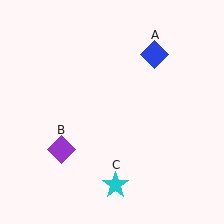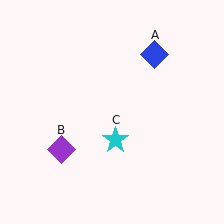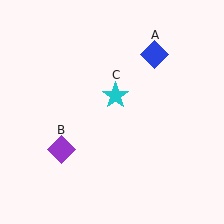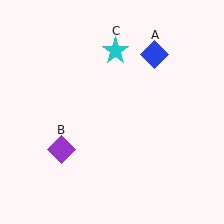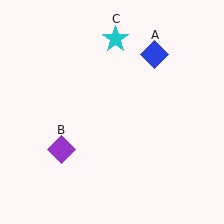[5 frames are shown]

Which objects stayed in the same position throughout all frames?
Blue diamond (object A) and purple diamond (object B) remained stationary.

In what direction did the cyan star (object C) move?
The cyan star (object C) moved up.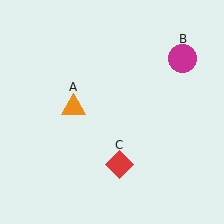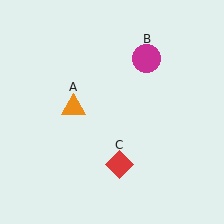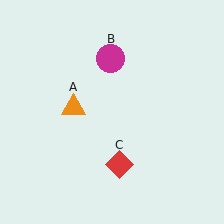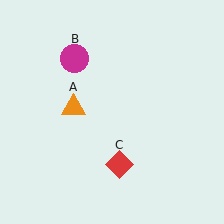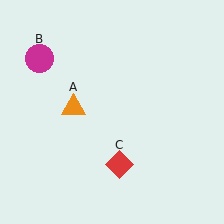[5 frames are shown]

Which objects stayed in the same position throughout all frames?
Orange triangle (object A) and red diamond (object C) remained stationary.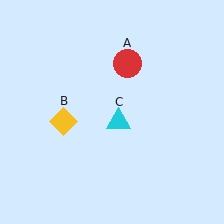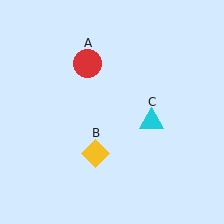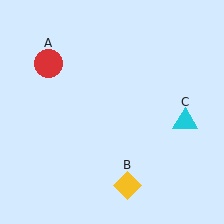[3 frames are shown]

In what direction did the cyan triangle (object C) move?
The cyan triangle (object C) moved right.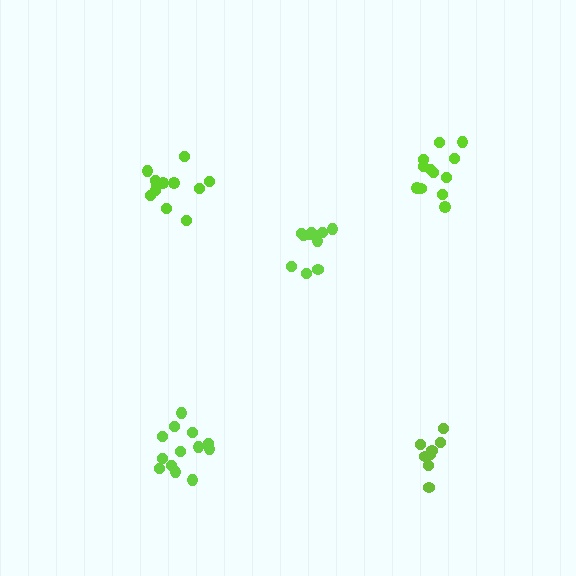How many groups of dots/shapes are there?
There are 5 groups.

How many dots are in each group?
Group 1: 10 dots, Group 2: 13 dots, Group 3: 12 dots, Group 4: 12 dots, Group 5: 8 dots (55 total).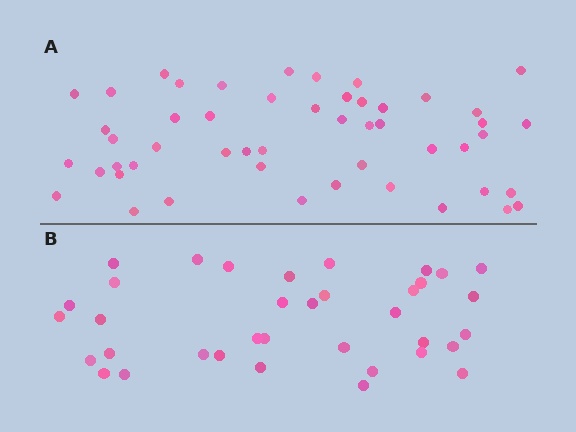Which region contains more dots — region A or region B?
Region A (the top region) has more dots.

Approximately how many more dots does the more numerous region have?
Region A has approximately 15 more dots than region B.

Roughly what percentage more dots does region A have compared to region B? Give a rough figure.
About 40% more.